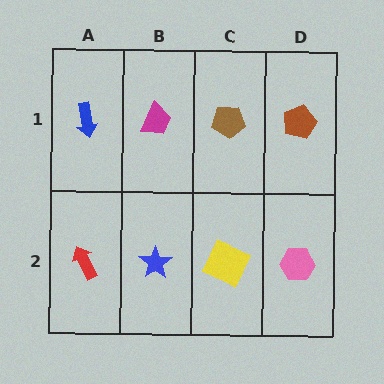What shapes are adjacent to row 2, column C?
A brown pentagon (row 1, column C), a blue star (row 2, column B), a pink hexagon (row 2, column D).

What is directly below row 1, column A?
A red arrow.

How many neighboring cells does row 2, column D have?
2.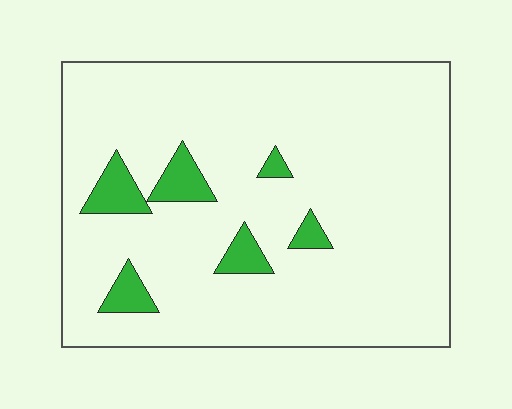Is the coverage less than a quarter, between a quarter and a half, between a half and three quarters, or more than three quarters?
Less than a quarter.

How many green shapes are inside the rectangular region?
6.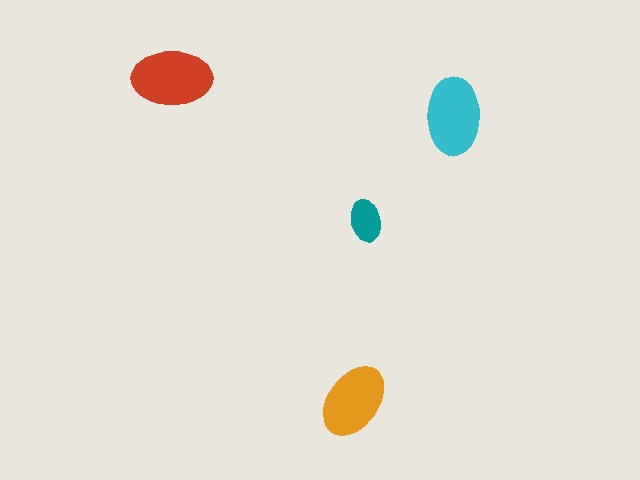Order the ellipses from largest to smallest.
the red one, the cyan one, the orange one, the teal one.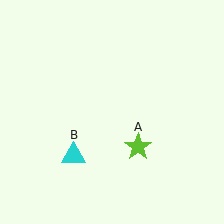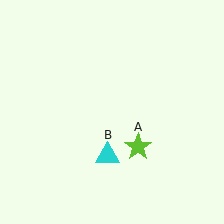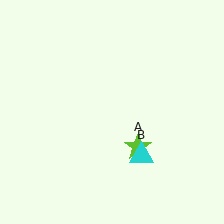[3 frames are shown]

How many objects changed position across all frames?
1 object changed position: cyan triangle (object B).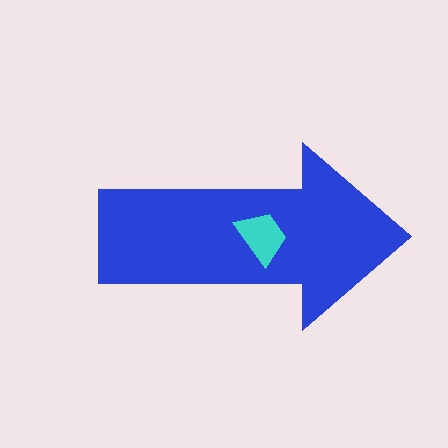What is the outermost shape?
The blue arrow.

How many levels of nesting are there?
2.